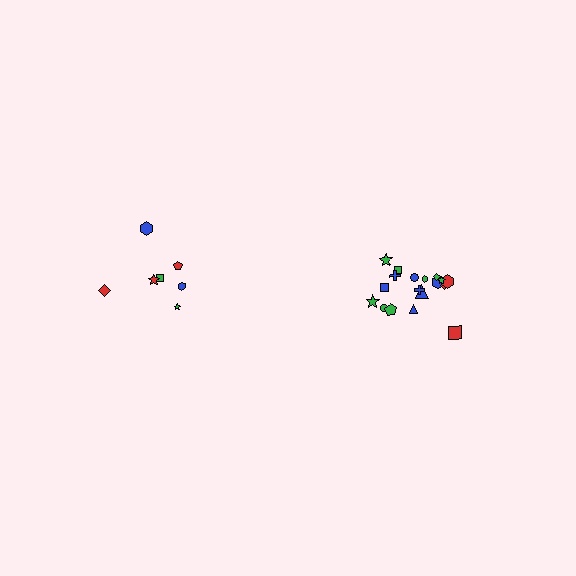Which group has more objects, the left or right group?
The right group.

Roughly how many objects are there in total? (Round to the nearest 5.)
Roughly 25 objects in total.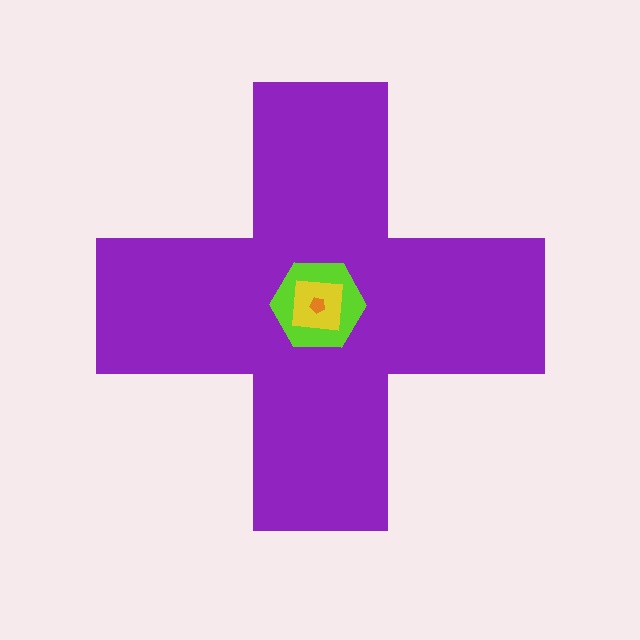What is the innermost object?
The orange pentagon.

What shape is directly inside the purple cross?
The lime hexagon.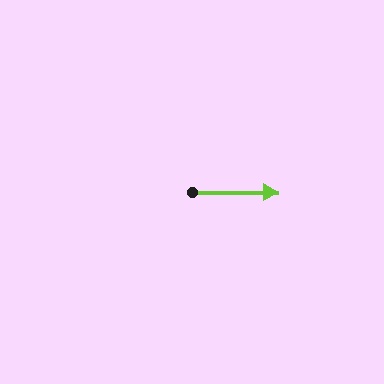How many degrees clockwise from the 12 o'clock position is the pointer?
Approximately 90 degrees.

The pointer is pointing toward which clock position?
Roughly 3 o'clock.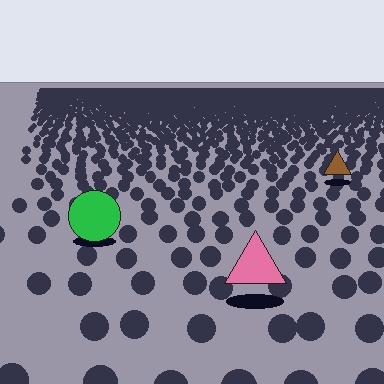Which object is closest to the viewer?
The pink triangle is closest. The texture marks near it are larger and more spread out.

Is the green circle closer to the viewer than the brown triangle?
Yes. The green circle is closer — you can tell from the texture gradient: the ground texture is coarser near it.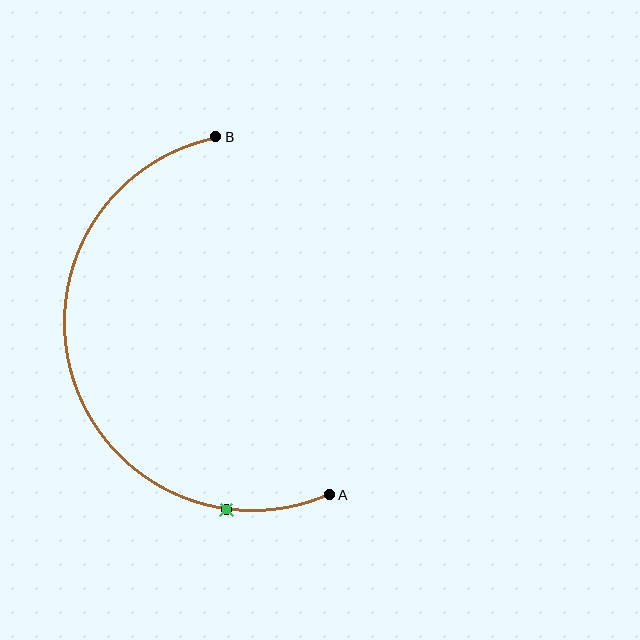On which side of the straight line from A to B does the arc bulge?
The arc bulges to the left of the straight line connecting A and B.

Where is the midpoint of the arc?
The arc midpoint is the point on the curve farthest from the straight line joining A and B. It sits to the left of that line.